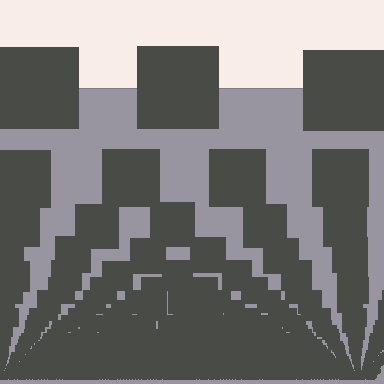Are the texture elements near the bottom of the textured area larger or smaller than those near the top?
Smaller. The gradient is inverted — elements near the bottom are smaller and denser.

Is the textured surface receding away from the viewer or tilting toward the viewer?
The surface appears to tilt toward the viewer. Texture elements get larger and sparser toward the top.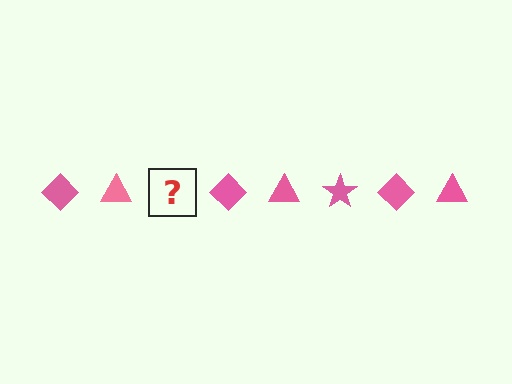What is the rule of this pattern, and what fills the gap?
The rule is that the pattern cycles through diamond, triangle, star shapes in pink. The gap should be filled with a pink star.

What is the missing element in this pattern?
The missing element is a pink star.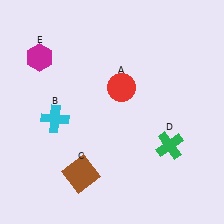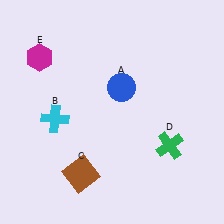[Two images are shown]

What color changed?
The circle (A) changed from red in Image 1 to blue in Image 2.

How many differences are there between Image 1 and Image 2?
There is 1 difference between the two images.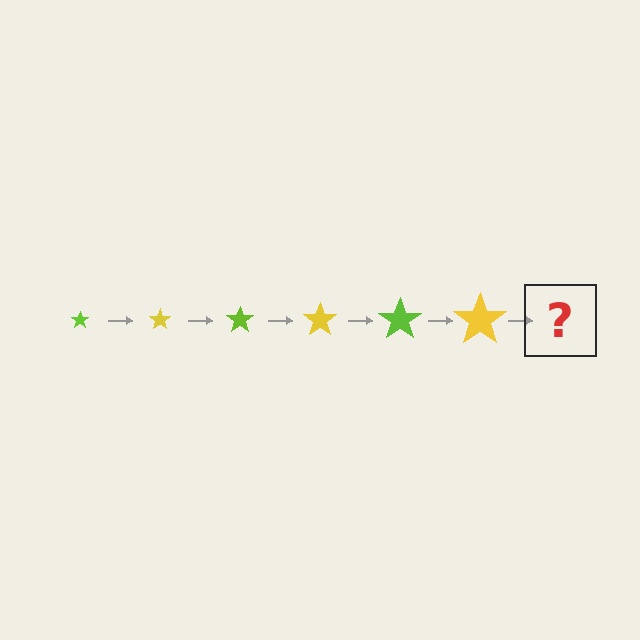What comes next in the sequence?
The next element should be a lime star, larger than the previous one.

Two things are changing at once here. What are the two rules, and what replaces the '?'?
The two rules are that the star grows larger each step and the color cycles through lime and yellow. The '?' should be a lime star, larger than the previous one.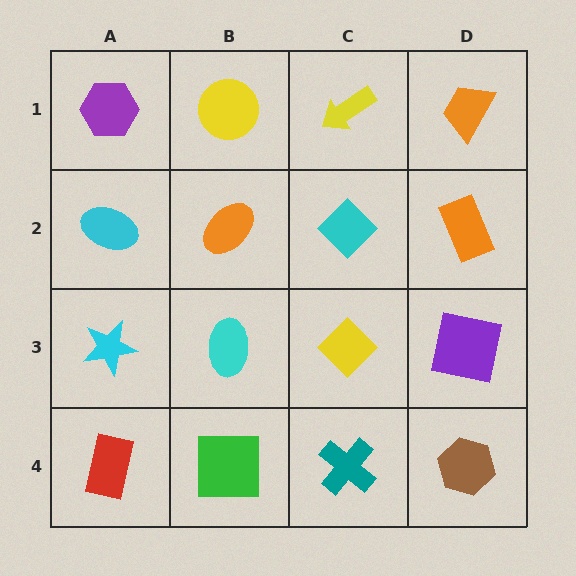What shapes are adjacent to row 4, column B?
A cyan ellipse (row 3, column B), a red rectangle (row 4, column A), a teal cross (row 4, column C).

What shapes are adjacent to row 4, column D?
A purple square (row 3, column D), a teal cross (row 4, column C).